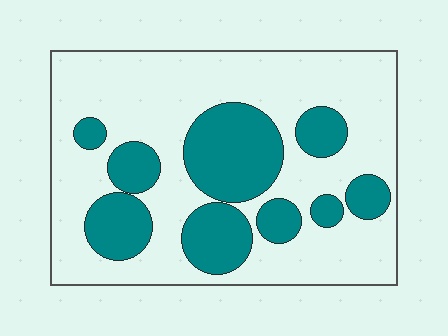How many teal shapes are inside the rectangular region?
9.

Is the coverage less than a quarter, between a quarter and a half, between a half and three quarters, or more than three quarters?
Between a quarter and a half.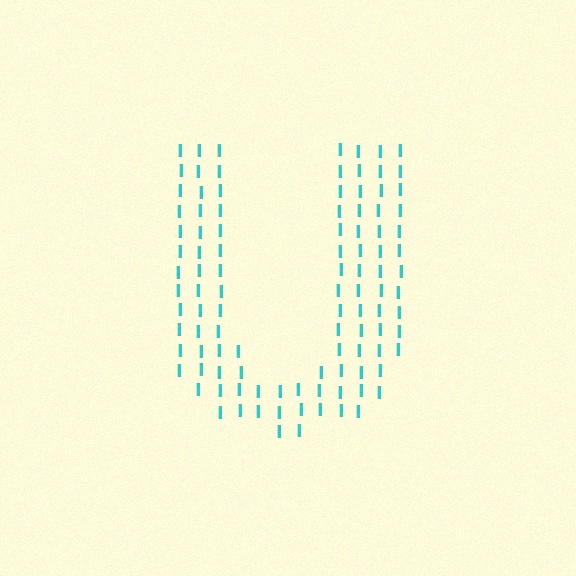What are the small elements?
The small elements are letter I's.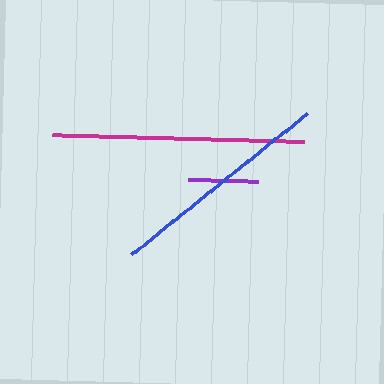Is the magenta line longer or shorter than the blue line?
The magenta line is longer than the blue line.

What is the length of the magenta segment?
The magenta segment is approximately 252 pixels long.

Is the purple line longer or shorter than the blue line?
The blue line is longer than the purple line.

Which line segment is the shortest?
The purple line is the shortest at approximately 70 pixels.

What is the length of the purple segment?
The purple segment is approximately 70 pixels long.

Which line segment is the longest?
The magenta line is the longest at approximately 252 pixels.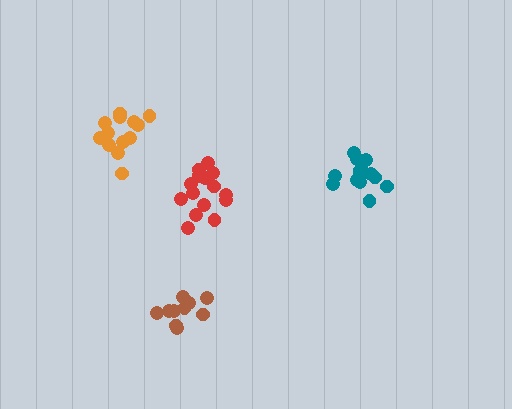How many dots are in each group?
Group 1: 15 dots, Group 2: 13 dots, Group 3: 10 dots, Group 4: 13 dots (51 total).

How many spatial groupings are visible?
There are 4 spatial groupings.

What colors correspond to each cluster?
The clusters are colored: red, orange, brown, teal.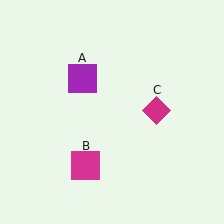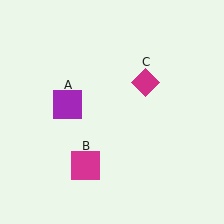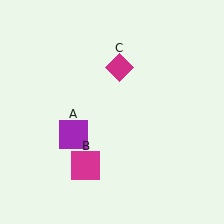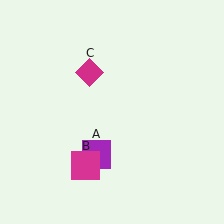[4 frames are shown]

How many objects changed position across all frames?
2 objects changed position: purple square (object A), magenta diamond (object C).